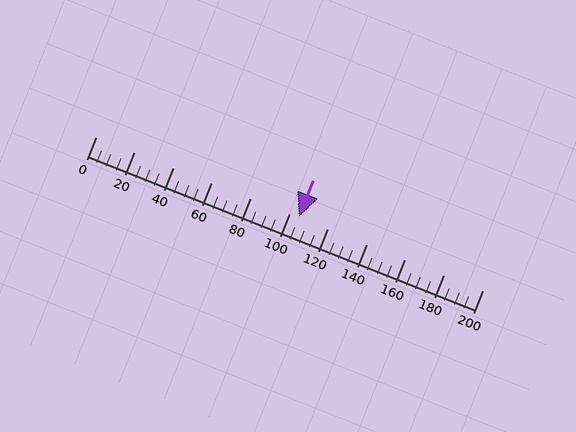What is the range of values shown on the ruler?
The ruler shows values from 0 to 200.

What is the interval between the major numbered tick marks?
The major tick marks are spaced 20 units apart.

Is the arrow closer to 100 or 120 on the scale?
The arrow is closer to 100.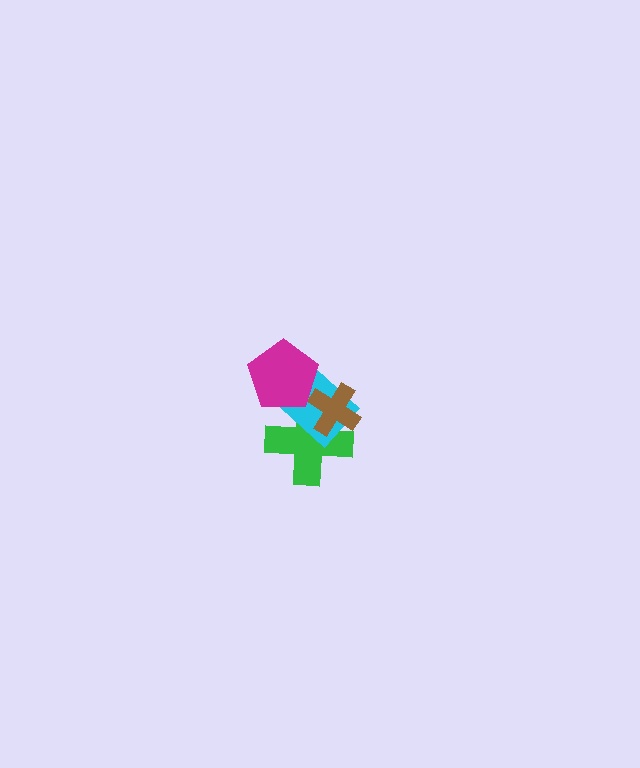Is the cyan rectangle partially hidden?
Yes, it is partially covered by another shape.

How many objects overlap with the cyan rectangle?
3 objects overlap with the cyan rectangle.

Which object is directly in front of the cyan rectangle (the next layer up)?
The brown cross is directly in front of the cyan rectangle.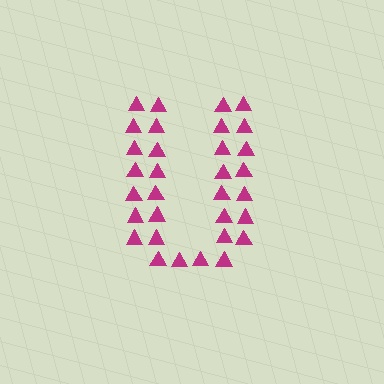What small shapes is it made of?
It is made of small triangles.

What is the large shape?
The large shape is the letter U.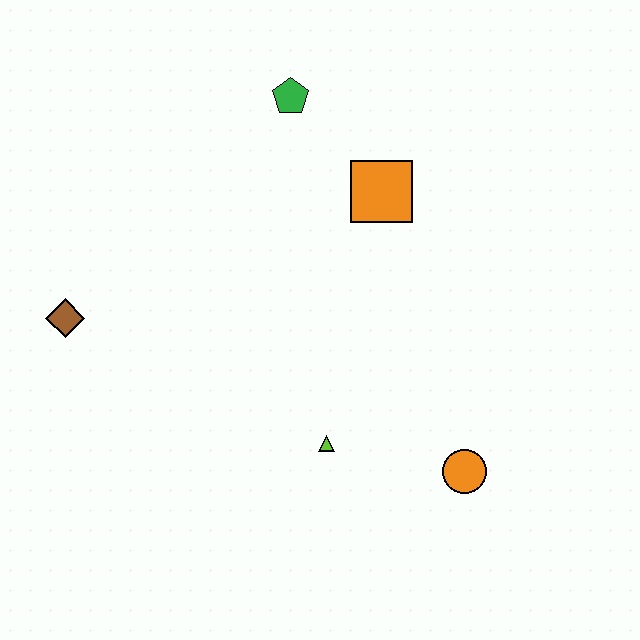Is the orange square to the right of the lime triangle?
Yes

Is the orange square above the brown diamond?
Yes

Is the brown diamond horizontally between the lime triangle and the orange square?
No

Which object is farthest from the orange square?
The brown diamond is farthest from the orange square.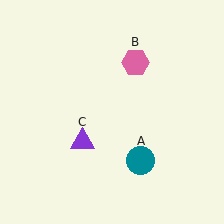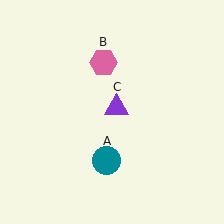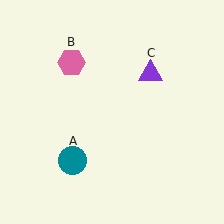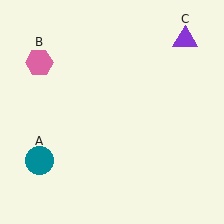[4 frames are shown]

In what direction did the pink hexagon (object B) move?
The pink hexagon (object B) moved left.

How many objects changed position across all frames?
3 objects changed position: teal circle (object A), pink hexagon (object B), purple triangle (object C).